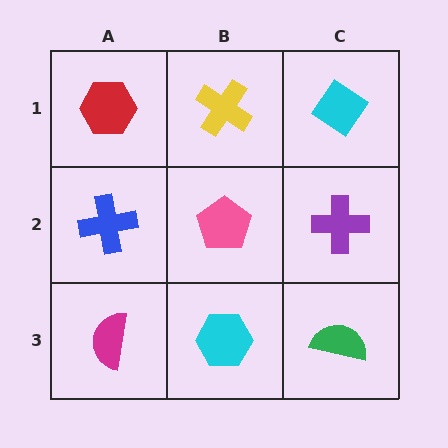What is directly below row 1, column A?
A blue cross.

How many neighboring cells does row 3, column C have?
2.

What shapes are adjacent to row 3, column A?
A blue cross (row 2, column A), a cyan hexagon (row 3, column B).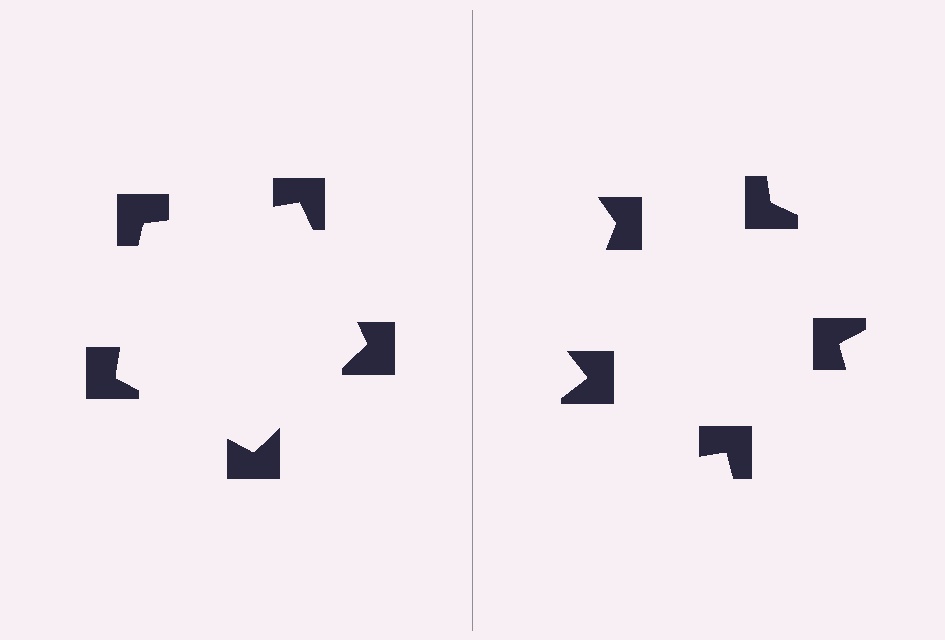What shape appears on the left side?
An illusory pentagon.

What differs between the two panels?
The notched squares are positioned identically on both sides; only the wedge orientations differ. On the left they align to a pentagon; on the right they are misaligned.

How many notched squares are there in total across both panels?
10 — 5 on each side.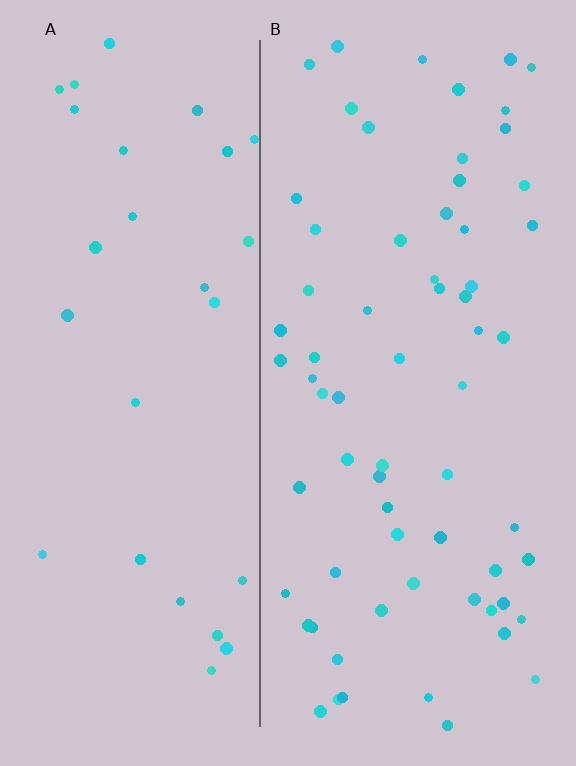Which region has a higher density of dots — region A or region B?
B (the right).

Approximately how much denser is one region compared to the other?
Approximately 2.3× — region B over region A.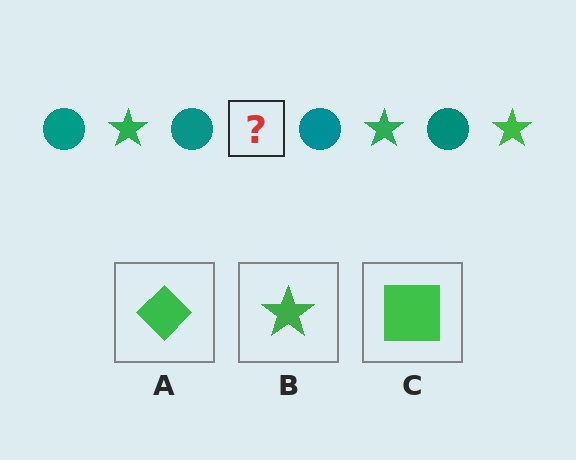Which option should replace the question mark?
Option B.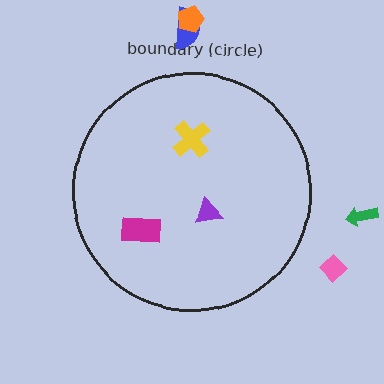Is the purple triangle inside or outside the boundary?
Inside.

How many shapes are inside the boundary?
3 inside, 4 outside.